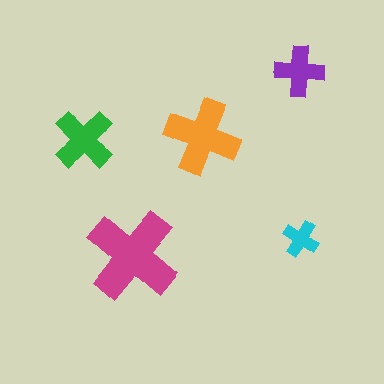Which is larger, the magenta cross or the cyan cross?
The magenta one.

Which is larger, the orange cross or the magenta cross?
The magenta one.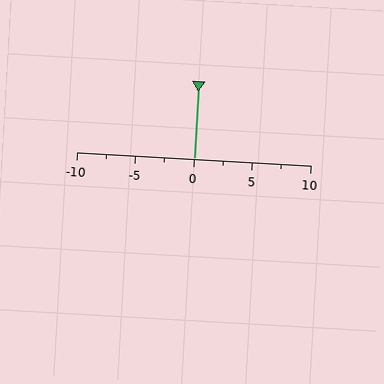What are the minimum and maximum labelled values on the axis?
The axis runs from -10 to 10.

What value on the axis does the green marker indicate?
The marker indicates approximately 0.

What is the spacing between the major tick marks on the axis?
The major ticks are spaced 5 apart.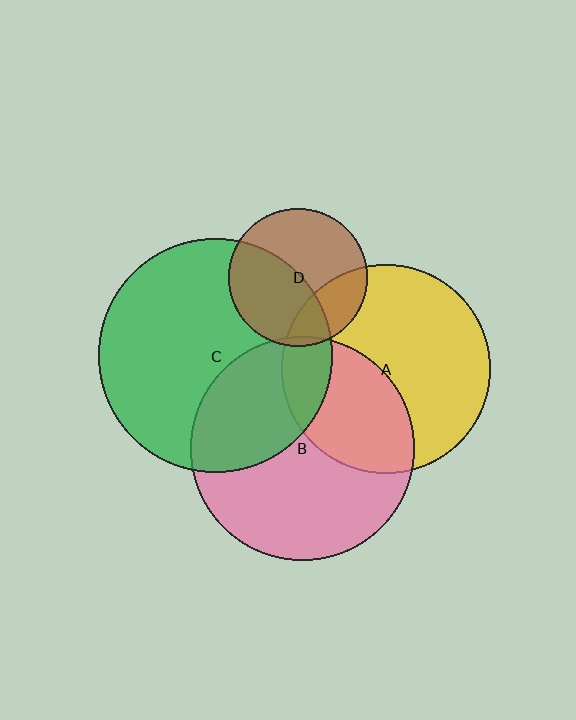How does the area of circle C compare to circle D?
Approximately 2.9 times.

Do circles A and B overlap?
Yes.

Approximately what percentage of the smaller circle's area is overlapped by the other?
Approximately 40%.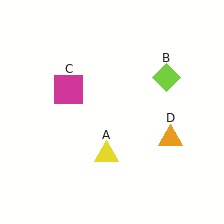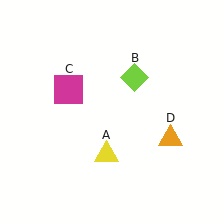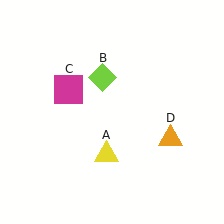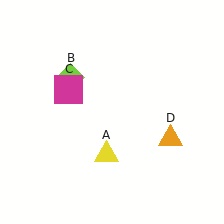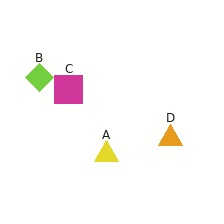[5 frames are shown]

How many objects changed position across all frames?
1 object changed position: lime diamond (object B).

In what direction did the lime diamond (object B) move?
The lime diamond (object B) moved left.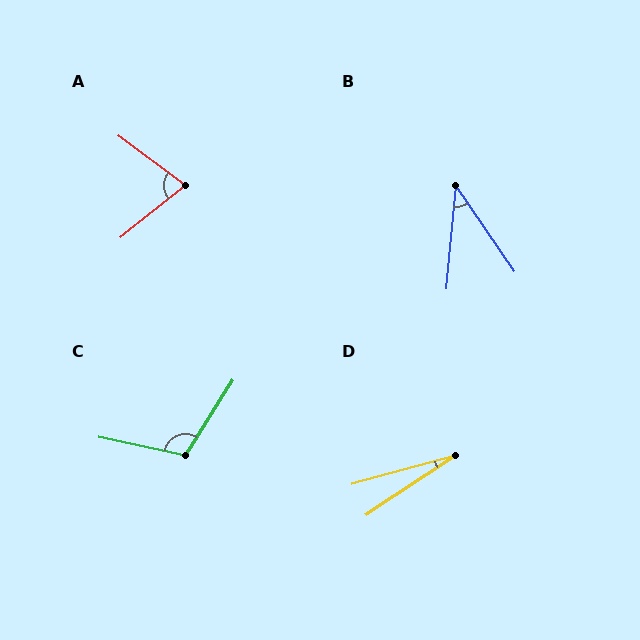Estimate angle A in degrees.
Approximately 75 degrees.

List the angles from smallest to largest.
D (18°), B (39°), A (75°), C (110°).